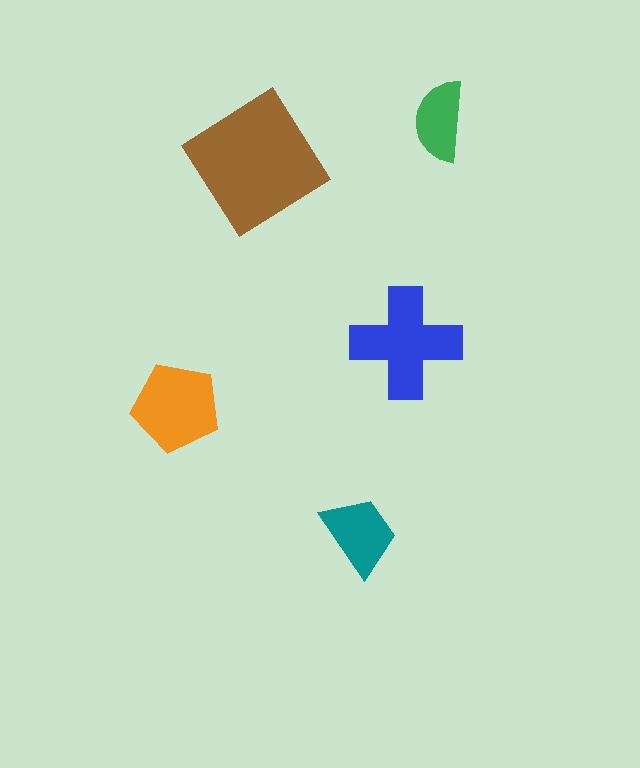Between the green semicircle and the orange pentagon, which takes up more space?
The orange pentagon.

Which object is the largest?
The brown diamond.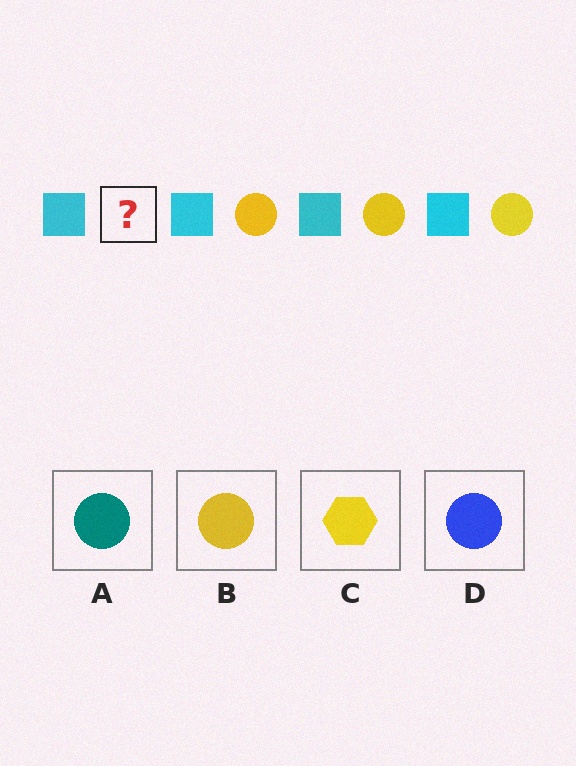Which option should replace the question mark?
Option B.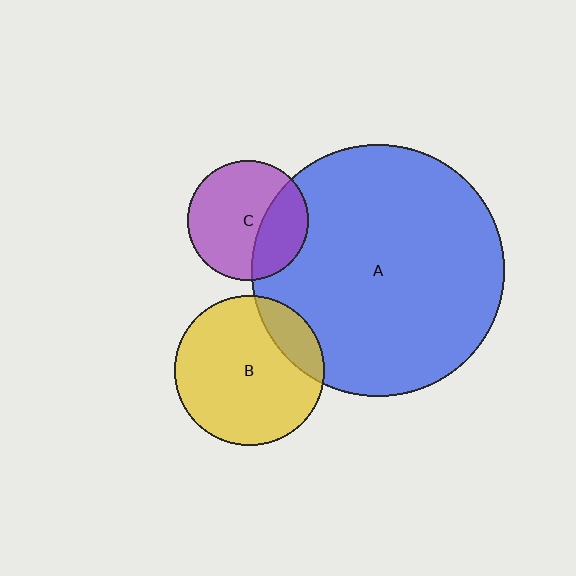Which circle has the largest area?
Circle A (blue).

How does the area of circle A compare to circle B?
Approximately 2.8 times.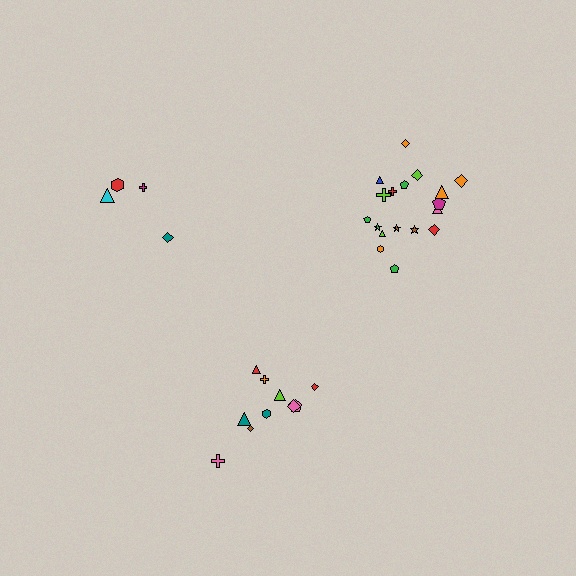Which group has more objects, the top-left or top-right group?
The top-right group.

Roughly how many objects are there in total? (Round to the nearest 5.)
Roughly 30 objects in total.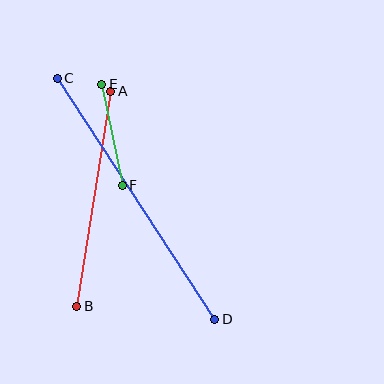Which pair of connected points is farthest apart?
Points C and D are farthest apart.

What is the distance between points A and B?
The distance is approximately 218 pixels.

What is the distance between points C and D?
The distance is approximately 288 pixels.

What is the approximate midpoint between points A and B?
The midpoint is at approximately (94, 199) pixels.